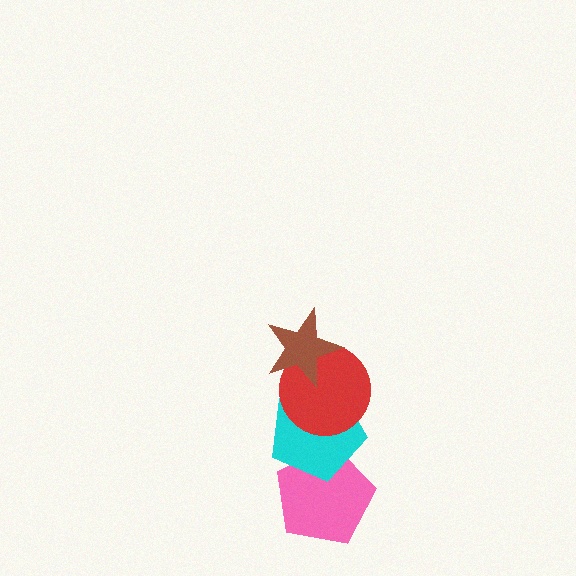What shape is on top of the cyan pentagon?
The red circle is on top of the cyan pentagon.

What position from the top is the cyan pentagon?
The cyan pentagon is 3rd from the top.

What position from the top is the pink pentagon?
The pink pentagon is 4th from the top.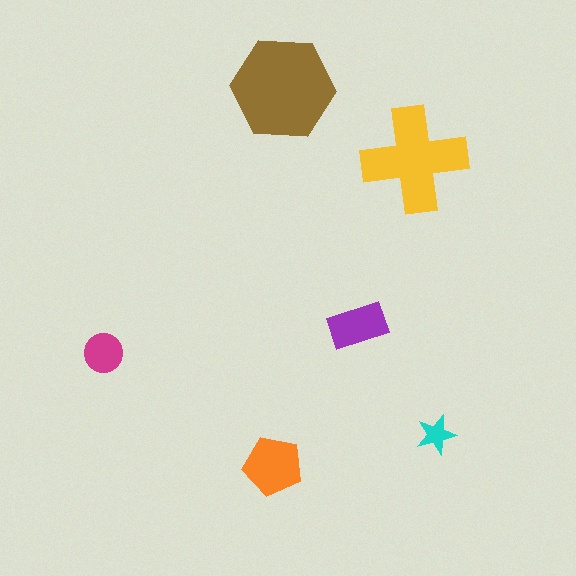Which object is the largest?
The brown hexagon.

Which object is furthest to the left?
The magenta circle is leftmost.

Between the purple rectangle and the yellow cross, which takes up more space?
The yellow cross.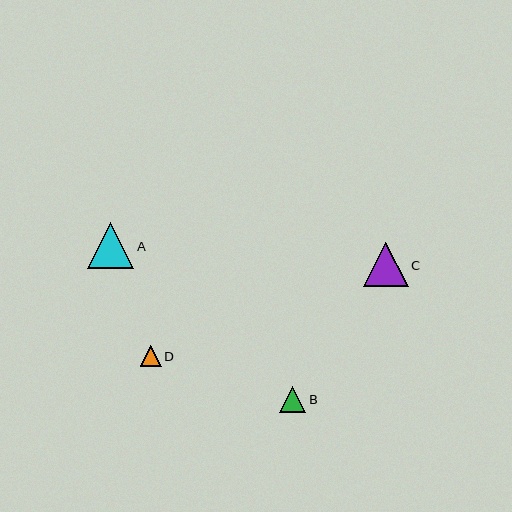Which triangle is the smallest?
Triangle D is the smallest with a size of approximately 21 pixels.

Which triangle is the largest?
Triangle A is the largest with a size of approximately 46 pixels.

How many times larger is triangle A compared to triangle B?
Triangle A is approximately 1.8 times the size of triangle B.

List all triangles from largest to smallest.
From largest to smallest: A, C, B, D.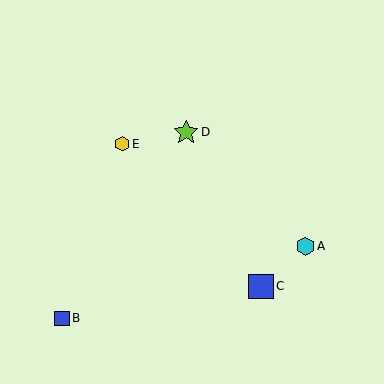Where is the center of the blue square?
The center of the blue square is at (261, 286).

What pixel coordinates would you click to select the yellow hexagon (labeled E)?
Click at (122, 144) to select the yellow hexagon E.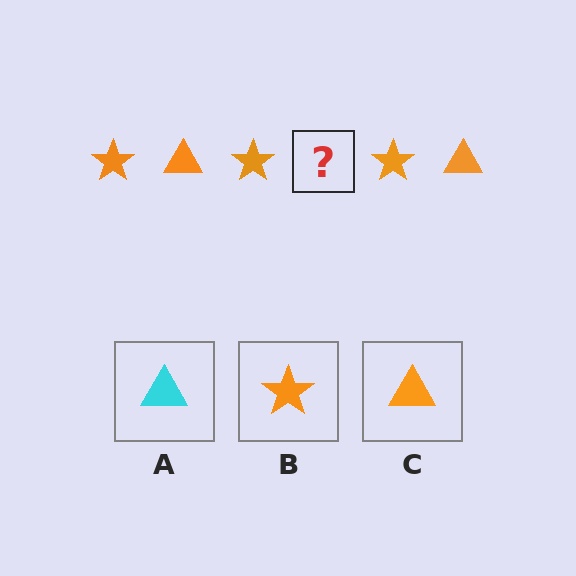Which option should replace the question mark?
Option C.